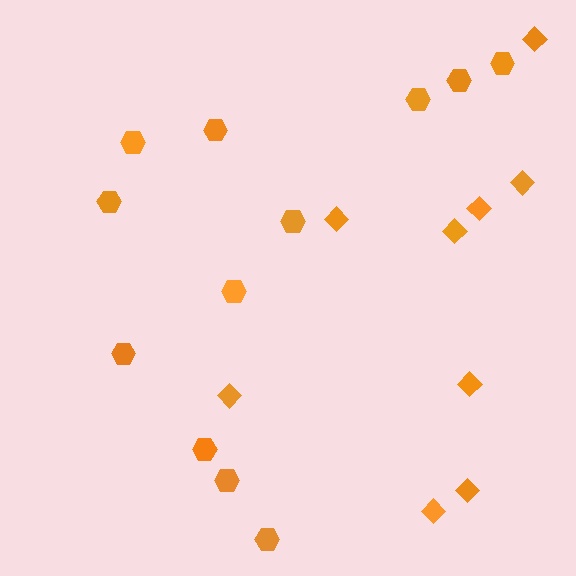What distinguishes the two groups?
There are 2 groups: one group of hexagons (12) and one group of diamonds (9).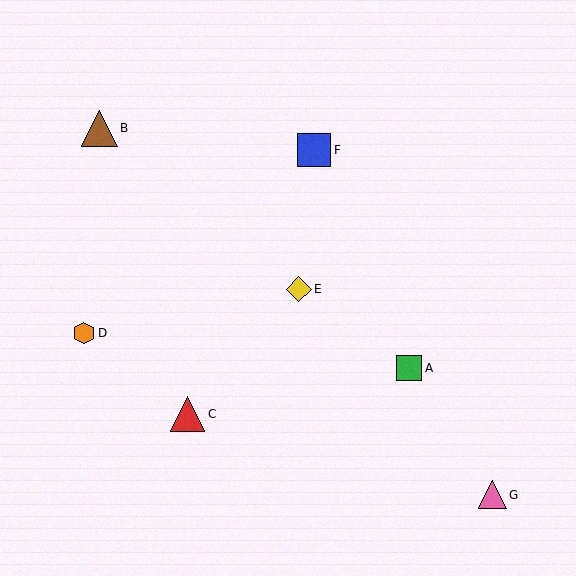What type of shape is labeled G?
Shape G is a pink triangle.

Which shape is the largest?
The brown triangle (labeled B) is the largest.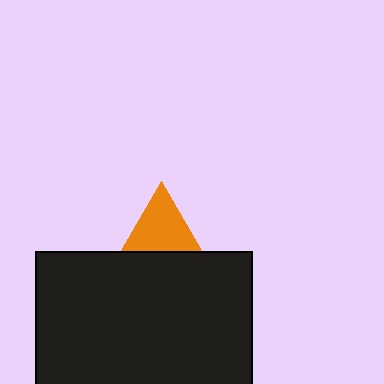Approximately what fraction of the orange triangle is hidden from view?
Roughly 51% of the orange triangle is hidden behind the black rectangle.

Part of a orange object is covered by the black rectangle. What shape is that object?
It is a triangle.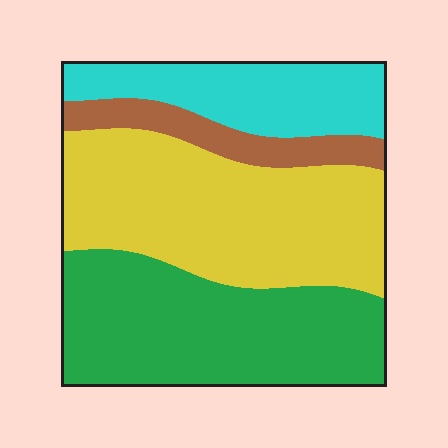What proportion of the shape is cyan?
Cyan takes up less than a quarter of the shape.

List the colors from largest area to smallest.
From largest to smallest: yellow, green, cyan, brown.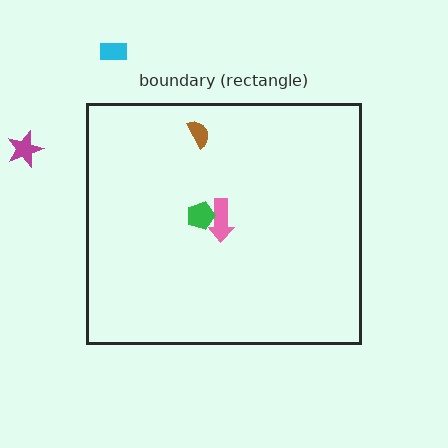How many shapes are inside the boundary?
3 inside, 2 outside.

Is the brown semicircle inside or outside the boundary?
Inside.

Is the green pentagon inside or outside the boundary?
Inside.